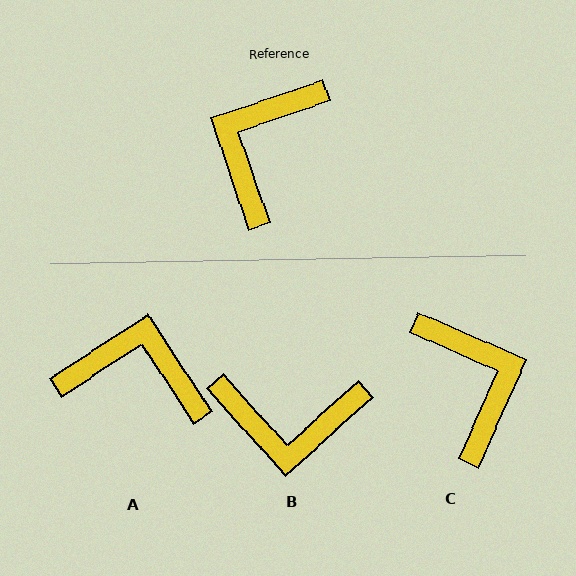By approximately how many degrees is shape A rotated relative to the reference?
Approximately 75 degrees clockwise.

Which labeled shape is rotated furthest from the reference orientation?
C, about 132 degrees away.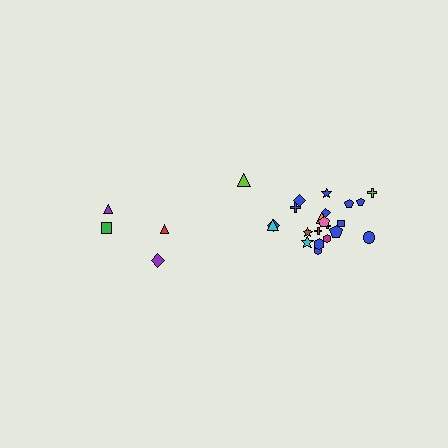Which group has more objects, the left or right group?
The right group.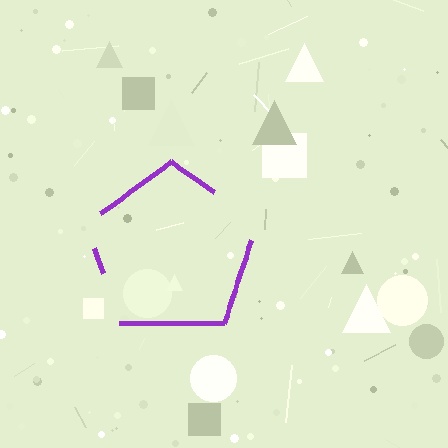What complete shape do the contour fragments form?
The contour fragments form a pentagon.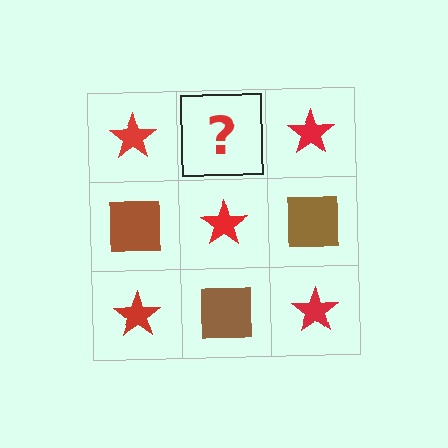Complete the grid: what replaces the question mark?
The question mark should be replaced with a brown square.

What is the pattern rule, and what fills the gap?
The rule is that it alternates red star and brown square in a checkerboard pattern. The gap should be filled with a brown square.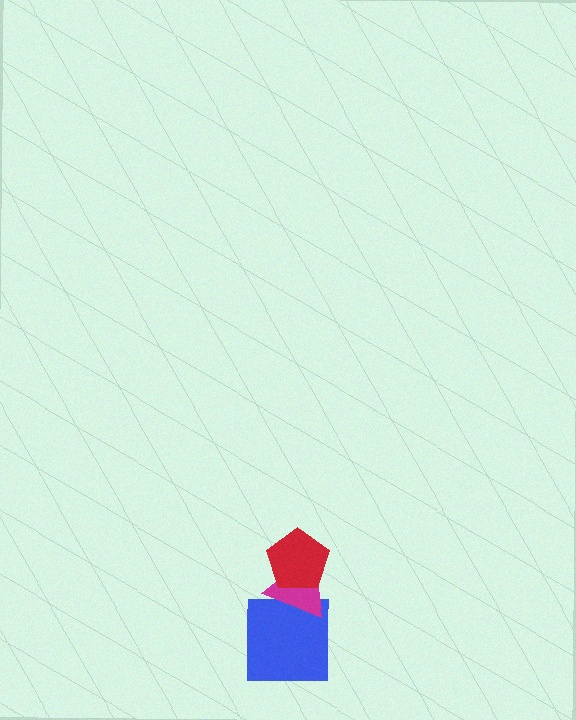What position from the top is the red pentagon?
The red pentagon is 1st from the top.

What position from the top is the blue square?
The blue square is 3rd from the top.